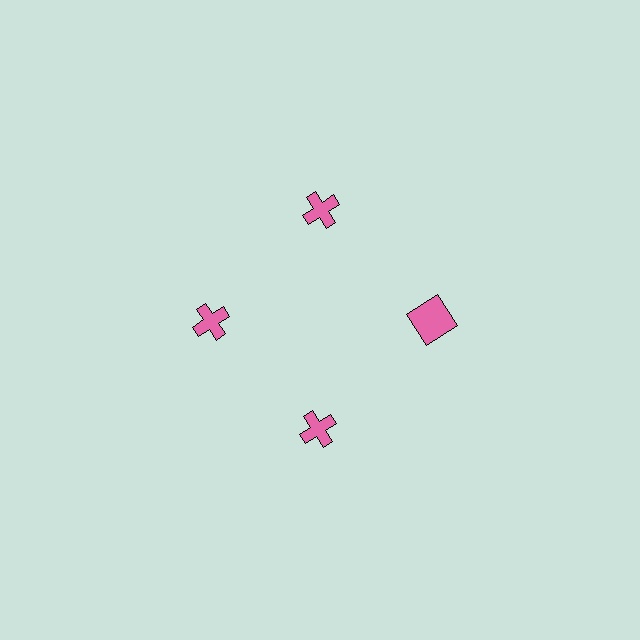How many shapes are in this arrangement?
There are 4 shapes arranged in a ring pattern.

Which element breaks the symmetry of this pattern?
The pink square at roughly the 3 o'clock position breaks the symmetry. All other shapes are pink crosses.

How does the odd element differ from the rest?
It has a different shape: square instead of cross.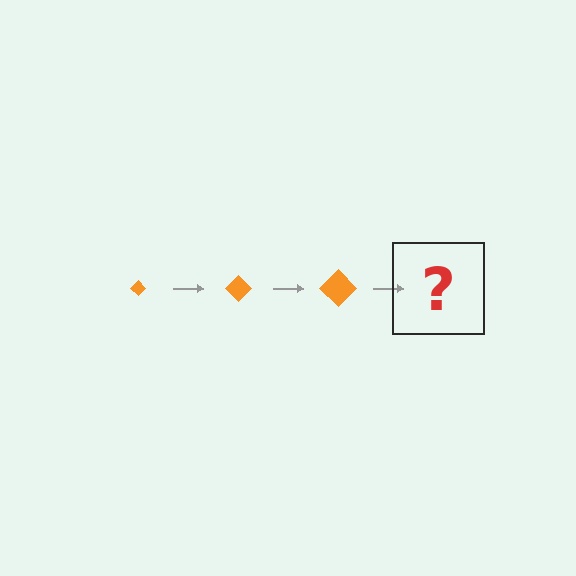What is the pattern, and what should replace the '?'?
The pattern is that the diamond gets progressively larger each step. The '?' should be an orange diamond, larger than the previous one.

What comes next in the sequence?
The next element should be an orange diamond, larger than the previous one.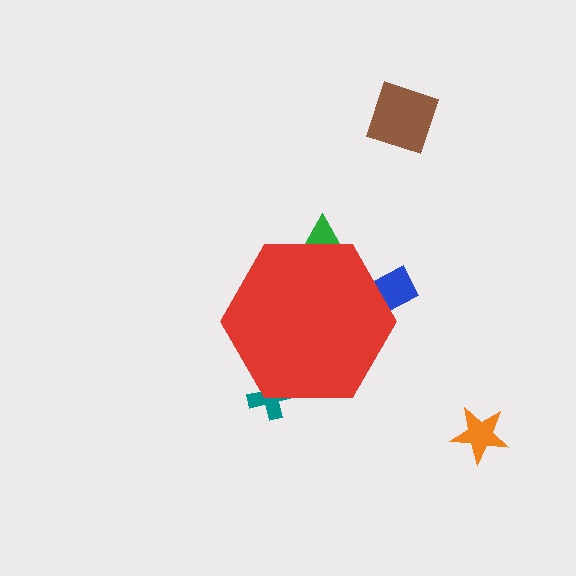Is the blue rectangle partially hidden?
Yes, the blue rectangle is partially hidden behind the red hexagon.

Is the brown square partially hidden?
No, the brown square is fully visible.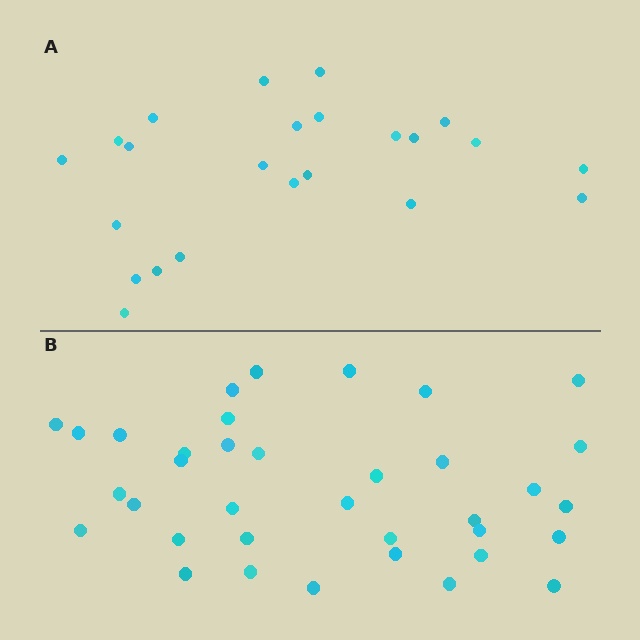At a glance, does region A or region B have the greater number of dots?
Region B (the bottom region) has more dots.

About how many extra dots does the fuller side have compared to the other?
Region B has approximately 15 more dots than region A.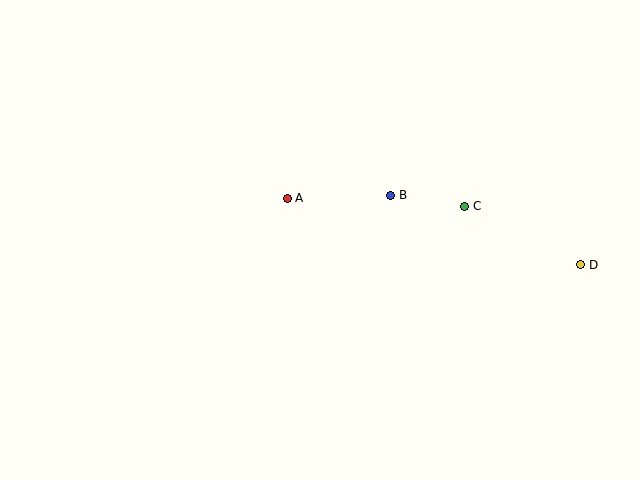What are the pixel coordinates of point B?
Point B is at (391, 195).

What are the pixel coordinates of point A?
Point A is at (287, 198).